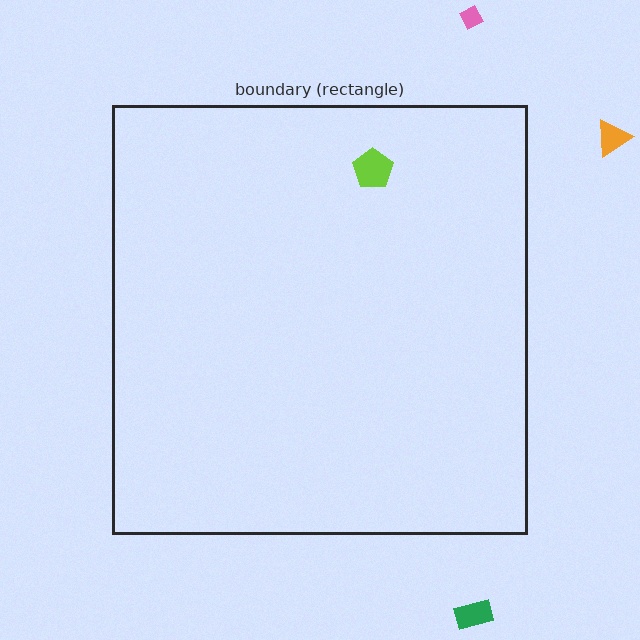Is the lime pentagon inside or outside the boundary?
Inside.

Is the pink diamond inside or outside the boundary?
Outside.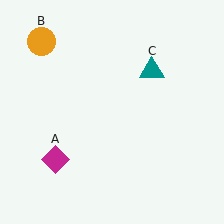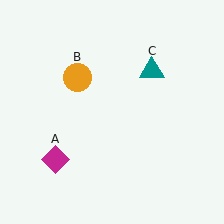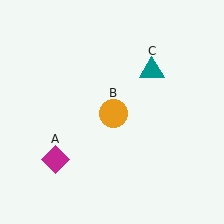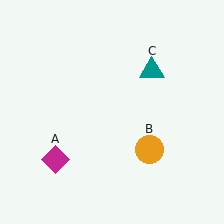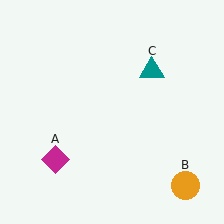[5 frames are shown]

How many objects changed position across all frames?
1 object changed position: orange circle (object B).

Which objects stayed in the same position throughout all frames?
Magenta diamond (object A) and teal triangle (object C) remained stationary.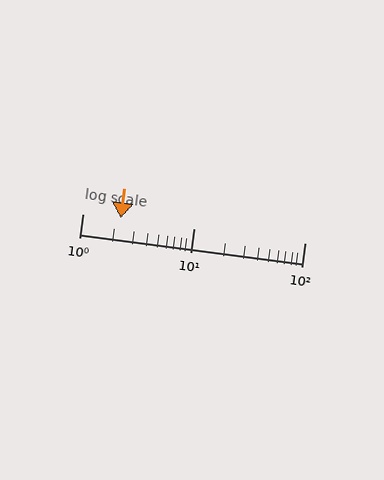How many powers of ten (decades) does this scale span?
The scale spans 2 decades, from 1 to 100.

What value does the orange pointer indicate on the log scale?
The pointer indicates approximately 2.2.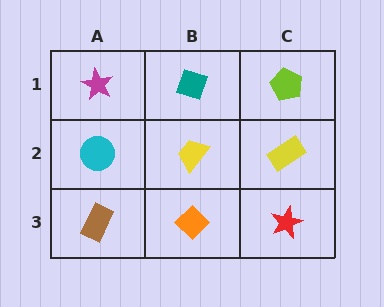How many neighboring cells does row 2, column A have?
3.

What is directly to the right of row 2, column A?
A yellow trapezoid.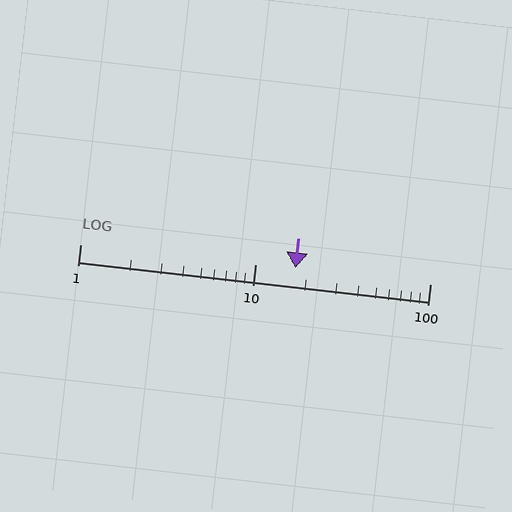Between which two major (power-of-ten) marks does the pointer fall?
The pointer is between 10 and 100.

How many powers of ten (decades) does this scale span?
The scale spans 2 decades, from 1 to 100.